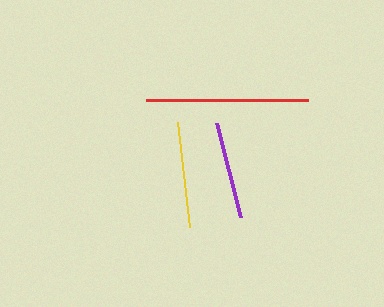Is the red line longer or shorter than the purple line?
The red line is longer than the purple line.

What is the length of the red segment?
The red segment is approximately 162 pixels long.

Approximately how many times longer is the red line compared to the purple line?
The red line is approximately 1.7 times the length of the purple line.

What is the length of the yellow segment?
The yellow segment is approximately 106 pixels long.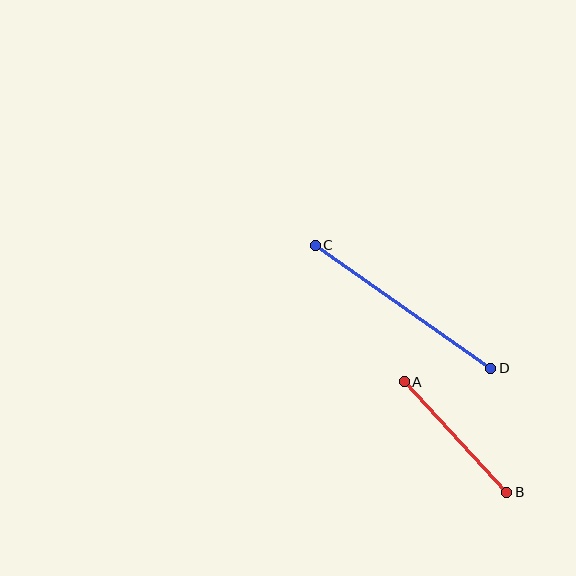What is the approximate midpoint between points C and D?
The midpoint is at approximately (403, 307) pixels.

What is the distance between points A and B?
The distance is approximately 151 pixels.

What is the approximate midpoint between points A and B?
The midpoint is at approximately (455, 437) pixels.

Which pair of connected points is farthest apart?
Points C and D are farthest apart.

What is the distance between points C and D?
The distance is approximately 215 pixels.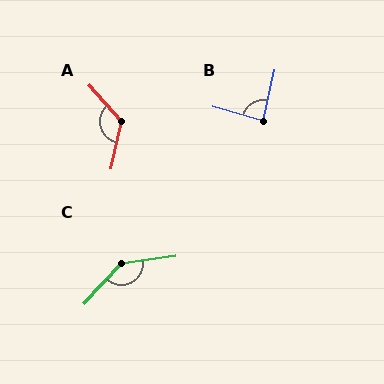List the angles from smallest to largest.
B (86°), A (126°), C (141°).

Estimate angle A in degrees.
Approximately 126 degrees.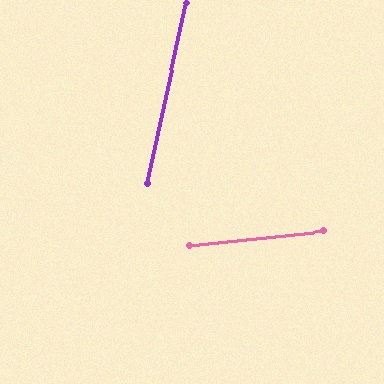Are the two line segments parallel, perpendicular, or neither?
Neither parallel nor perpendicular — they differ by about 71°.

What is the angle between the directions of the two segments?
Approximately 71 degrees.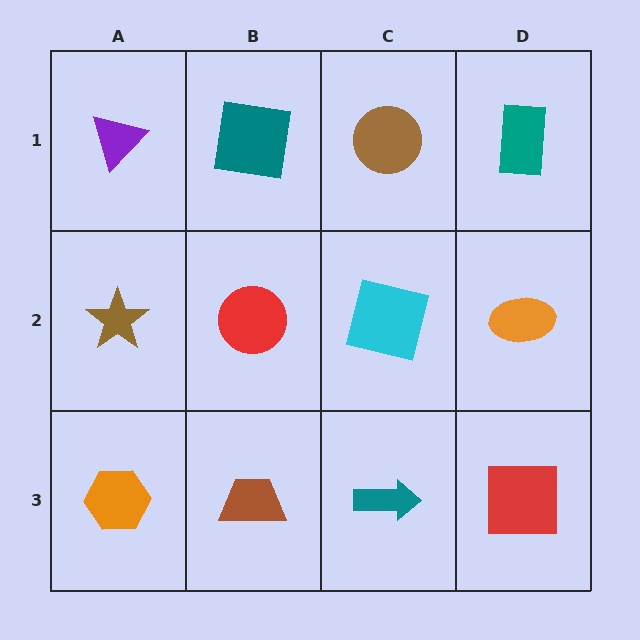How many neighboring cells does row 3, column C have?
3.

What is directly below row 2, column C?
A teal arrow.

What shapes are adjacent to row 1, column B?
A red circle (row 2, column B), a purple triangle (row 1, column A), a brown circle (row 1, column C).